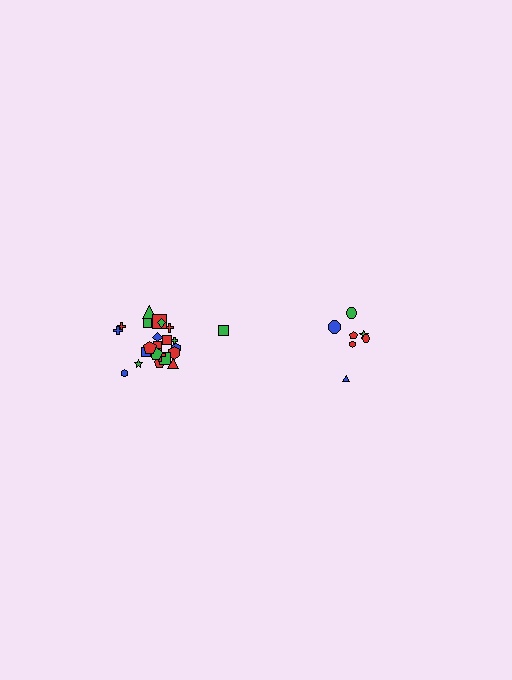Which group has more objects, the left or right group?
The left group.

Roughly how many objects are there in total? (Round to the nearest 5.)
Roughly 30 objects in total.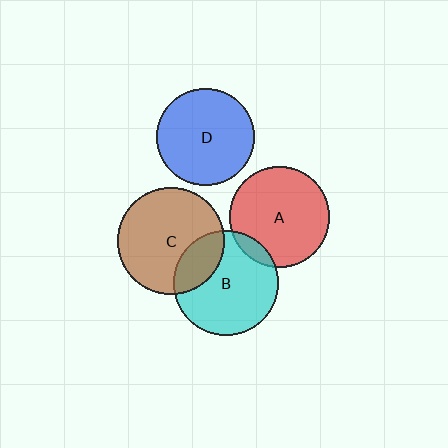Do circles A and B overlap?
Yes.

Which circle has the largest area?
Circle C (brown).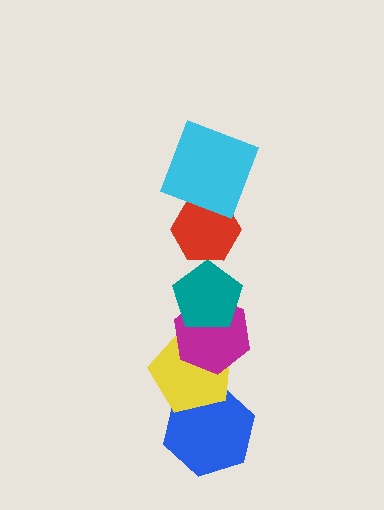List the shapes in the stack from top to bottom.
From top to bottom: the cyan square, the red hexagon, the teal pentagon, the magenta hexagon, the yellow pentagon, the blue hexagon.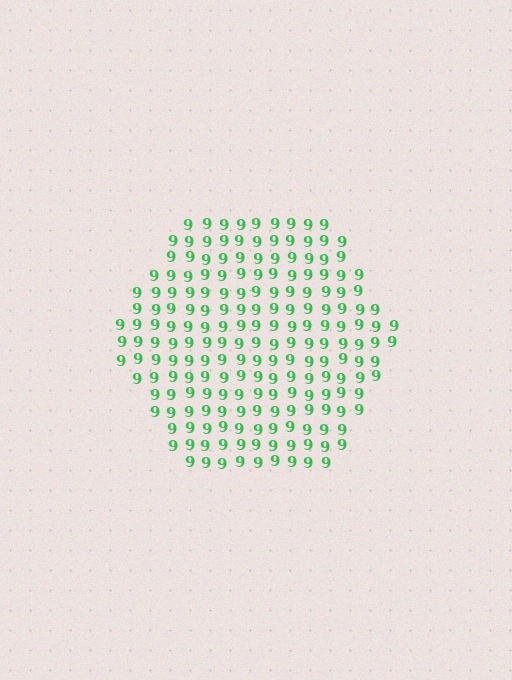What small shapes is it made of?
It is made of small digit 9's.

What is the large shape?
The large shape is a hexagon.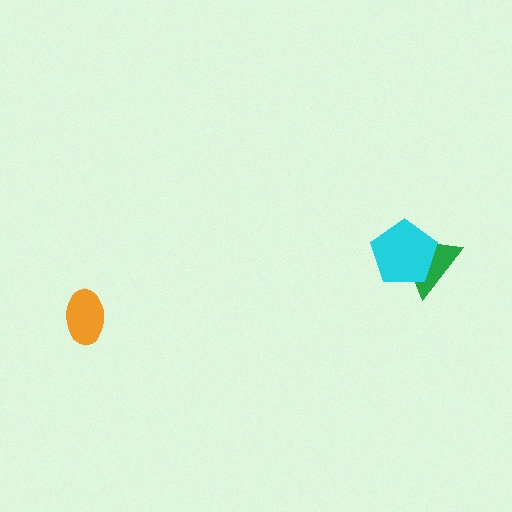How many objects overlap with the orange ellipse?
0 objects overlap with the orange ellipse.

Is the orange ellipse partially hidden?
No, no other shape covers it.